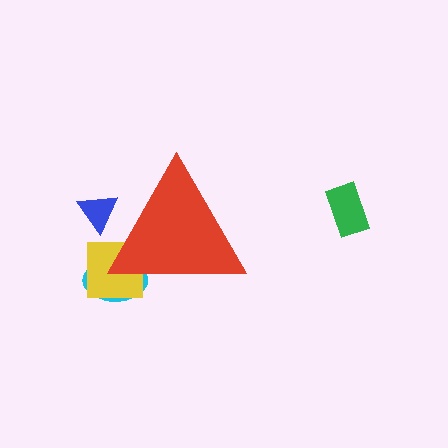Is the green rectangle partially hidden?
No, the green rectangle is fully visible.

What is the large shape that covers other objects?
A red triangle.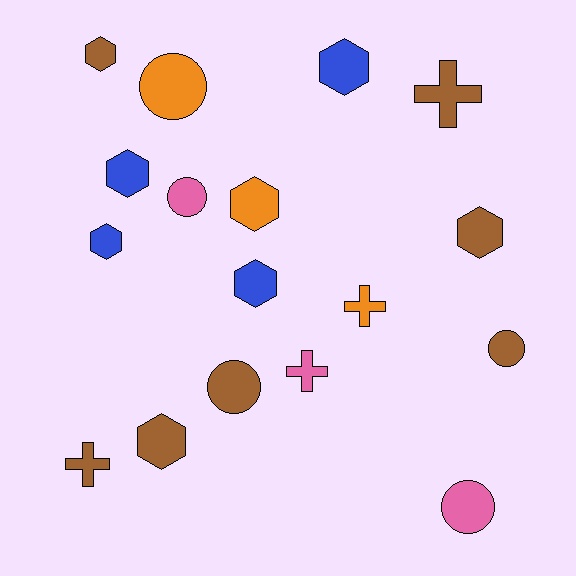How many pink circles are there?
There are 2 pink circles.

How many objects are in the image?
There are 17 objects.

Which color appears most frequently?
Brown, with 7 objects.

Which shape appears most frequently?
Hexagon, with 8 objects.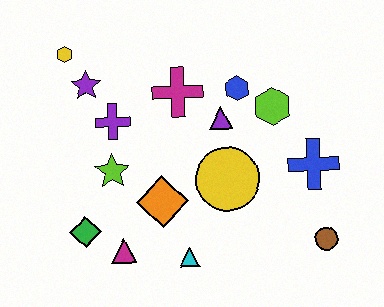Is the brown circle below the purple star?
Yes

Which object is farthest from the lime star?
The brown circle is farthest from the lime star.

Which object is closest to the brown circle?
The blue cross is closest to the brown circle.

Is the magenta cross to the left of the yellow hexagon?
No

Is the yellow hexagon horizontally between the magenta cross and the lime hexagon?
No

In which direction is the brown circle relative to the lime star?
The brown circle is to the right of the lime star.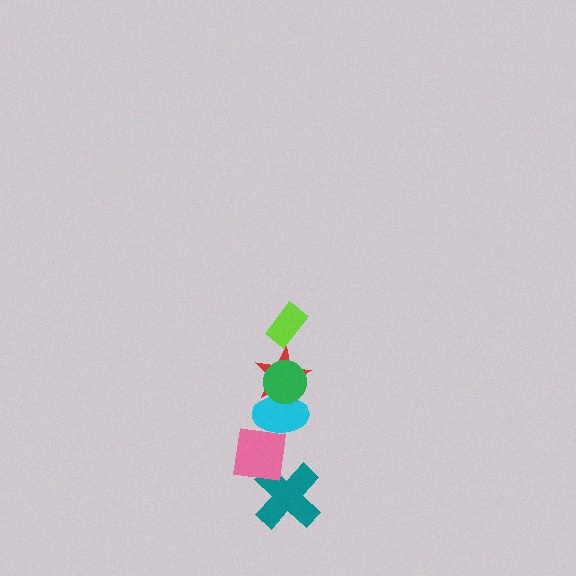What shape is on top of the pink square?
The cyan ellipse is on top of the pink square.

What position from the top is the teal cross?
The teal cross is 6th from the top.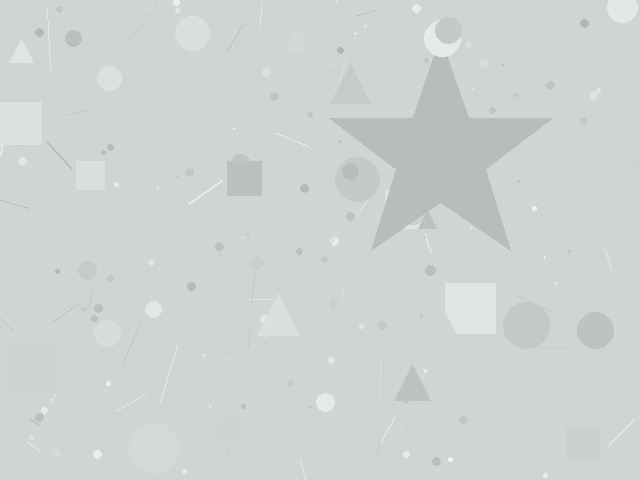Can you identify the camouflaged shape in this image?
The camouflaged shape is a star.